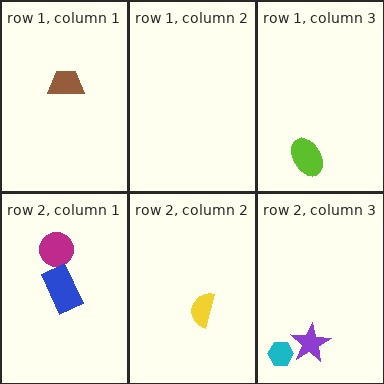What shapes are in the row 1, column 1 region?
The brown trapezoid.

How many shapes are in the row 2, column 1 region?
2.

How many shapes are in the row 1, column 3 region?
1.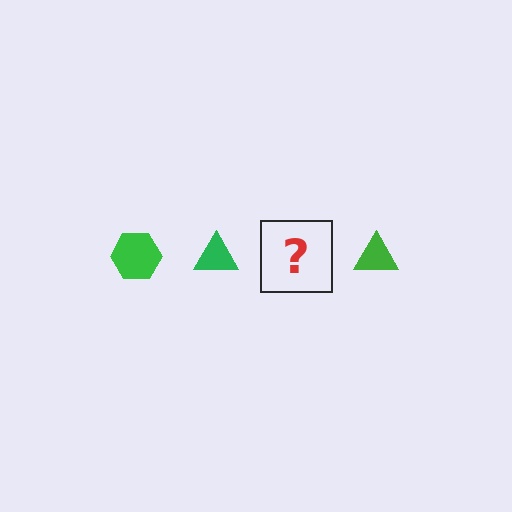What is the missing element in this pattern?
The missing element is a green hexagon.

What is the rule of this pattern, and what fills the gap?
The rule is that the pattern cycles through hexagon, triangle shapes in green. The gap should be filled with a green hexagon.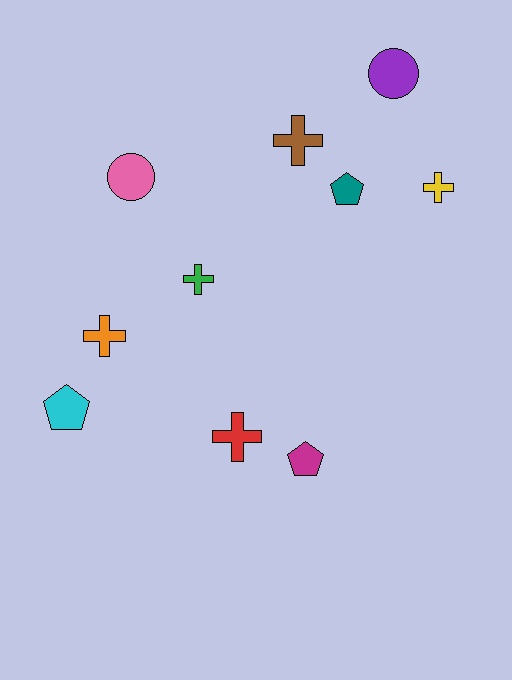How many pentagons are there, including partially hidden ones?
There are 3 pentagons.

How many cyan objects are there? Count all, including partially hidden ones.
There is 1 cyan object.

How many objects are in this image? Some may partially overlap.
There are 10 objects.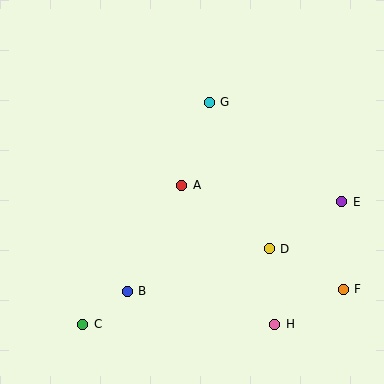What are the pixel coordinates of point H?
Point H is at (275, 324).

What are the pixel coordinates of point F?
Point F is at (343, 289).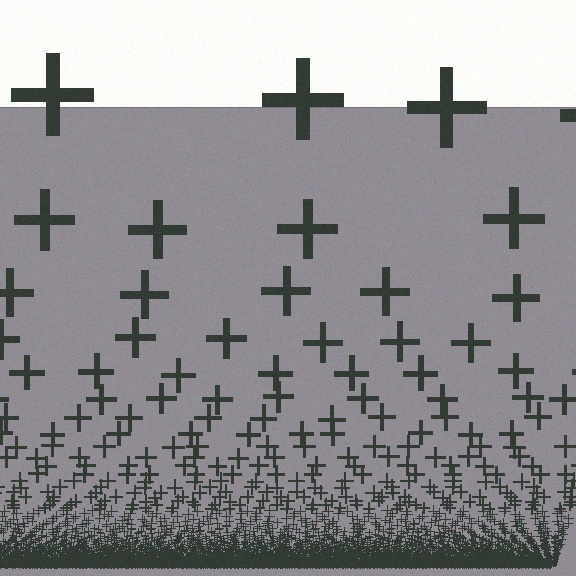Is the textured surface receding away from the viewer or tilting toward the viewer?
The surface appears to tilt toward the viewer. Texture elements get larger and sparser toward the top.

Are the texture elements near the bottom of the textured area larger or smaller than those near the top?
Smaller. The gradient is inverted — elements near the bottom are smaller and denser.